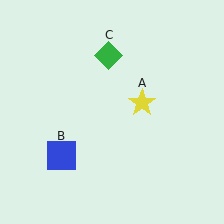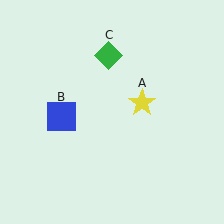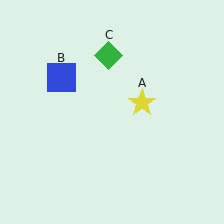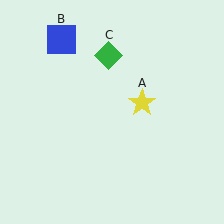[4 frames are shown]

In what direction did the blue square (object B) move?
The blue square (object B) moved up.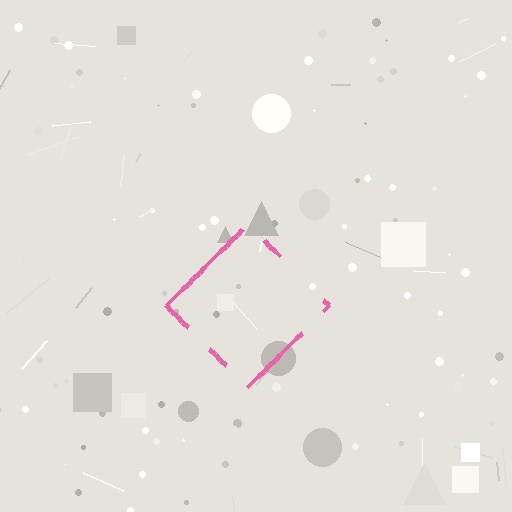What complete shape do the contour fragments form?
The contour fragments form a diamond.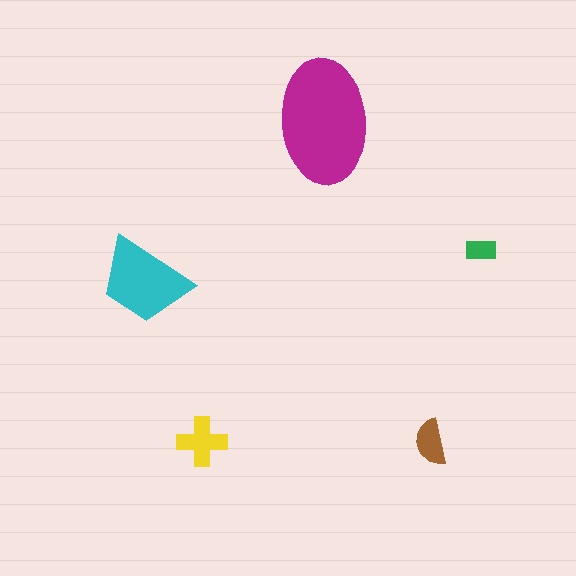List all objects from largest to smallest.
The magenta ellipse, the cyan trapezoid, the yellow cross, the brown semicircle, the green rectangle.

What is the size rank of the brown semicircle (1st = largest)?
4th.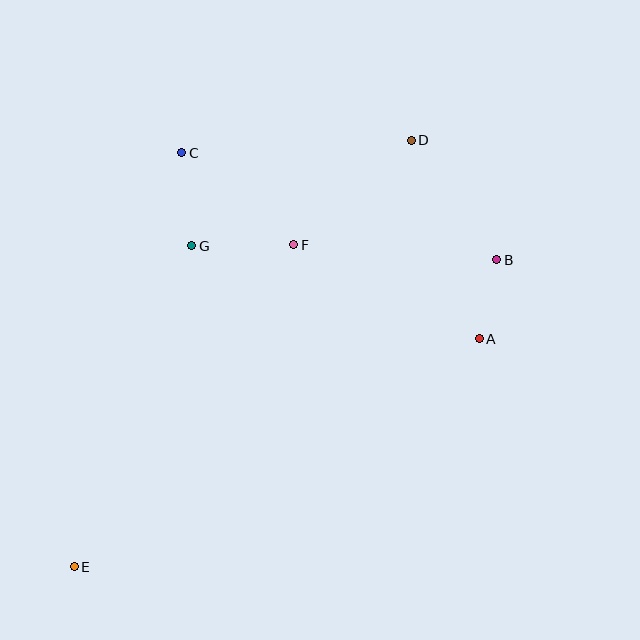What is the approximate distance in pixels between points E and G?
The distance between E and G is approximately 342 pixels.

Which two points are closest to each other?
Points A and B are closest to each other.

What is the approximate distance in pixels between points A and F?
The distance between A and F is approximately 208 pixels.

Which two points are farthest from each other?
Points D and E are farthest from each other.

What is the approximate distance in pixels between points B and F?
The distance between B and F is approximately 204 pixels.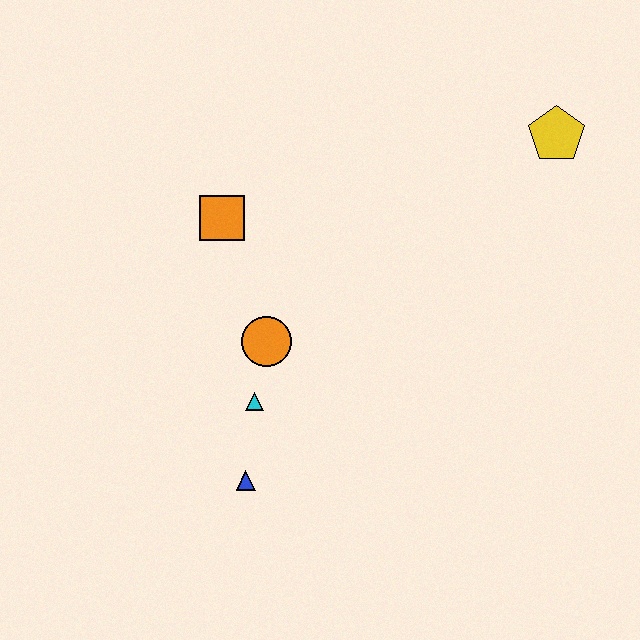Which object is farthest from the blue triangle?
The yellow pentagon is farthest from the blue triangle.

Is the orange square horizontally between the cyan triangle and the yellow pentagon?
No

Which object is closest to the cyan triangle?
The orange circle is closest to the cyan triangle.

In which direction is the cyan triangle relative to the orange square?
The cyan triangle is below the orange square.